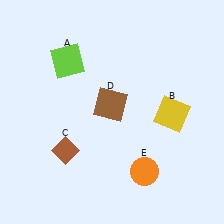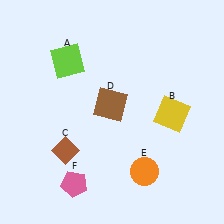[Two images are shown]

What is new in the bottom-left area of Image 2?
A pink pentagon (F) was added in the bottom-left area of Image 2.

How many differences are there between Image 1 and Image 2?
There is 1 difference between the two images.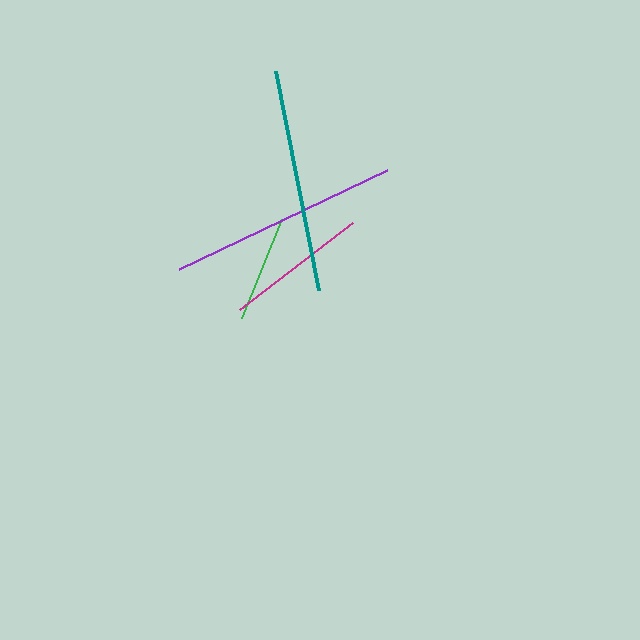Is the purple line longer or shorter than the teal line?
The purple line is longer than the teal line.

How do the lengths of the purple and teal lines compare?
The purple and teal lines are approximately the same length.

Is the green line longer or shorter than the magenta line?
The magenta line is longer than the green line.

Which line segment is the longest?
The purple line is the longest at approximately 230 pixels.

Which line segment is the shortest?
The green line is the shortest at approximately 106 pixels.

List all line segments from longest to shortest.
From longest to shortest: purple, teal, magenta, green.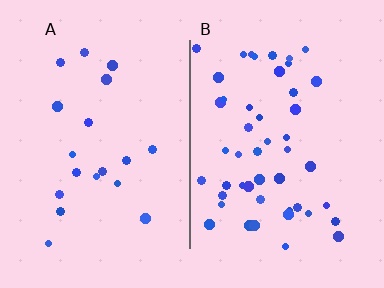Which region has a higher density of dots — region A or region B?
B (the right).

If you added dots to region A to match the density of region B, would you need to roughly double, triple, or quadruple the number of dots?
Approximately triple.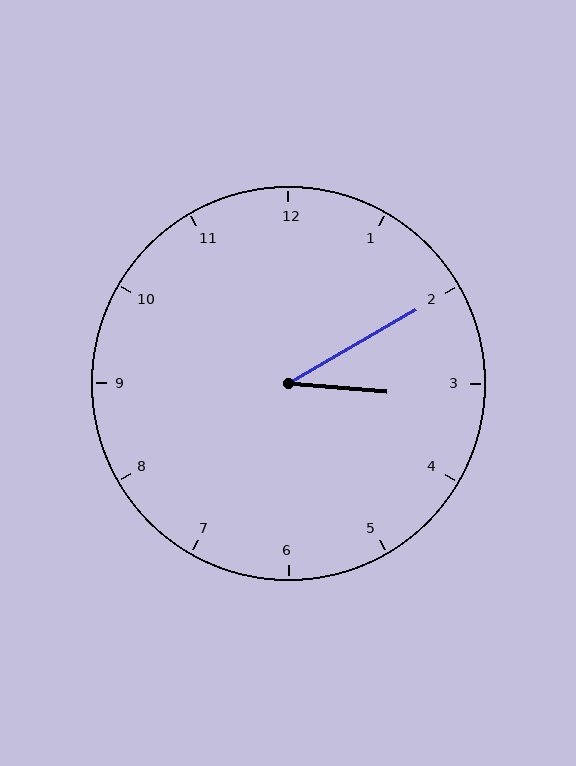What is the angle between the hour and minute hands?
Approximately 35 degrees.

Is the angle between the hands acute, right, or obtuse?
It is acute.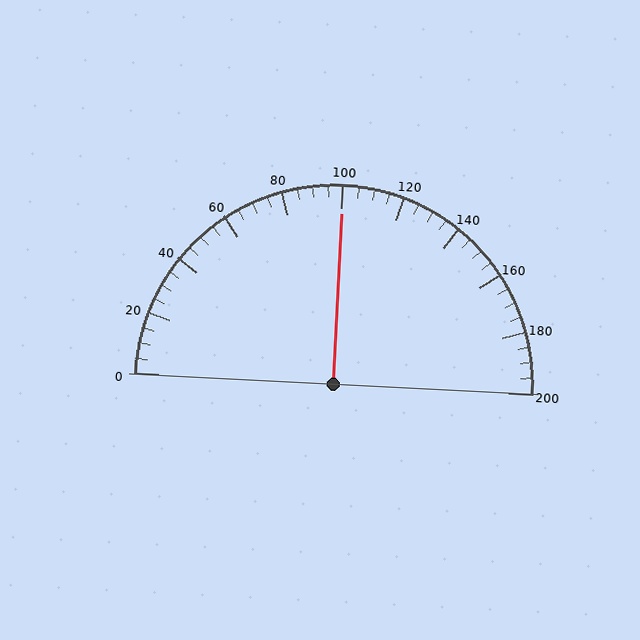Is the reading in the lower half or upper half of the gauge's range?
The reading is in the upper half of the range (0 to 200).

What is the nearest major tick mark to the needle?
The nearest major tick mark is 100.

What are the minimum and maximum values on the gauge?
The gauge ranges from 0 to 200.